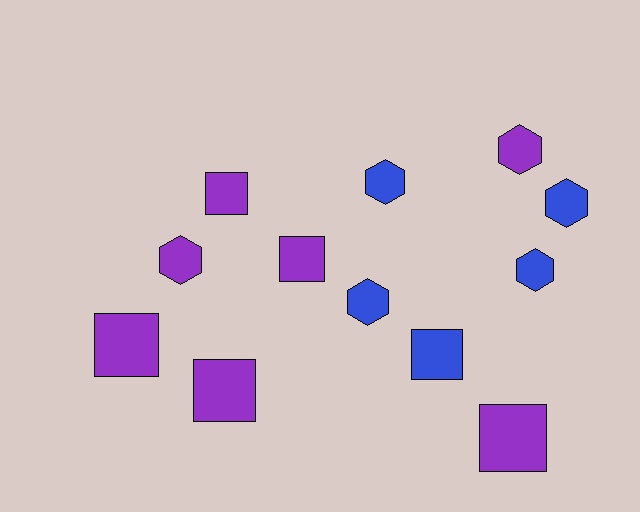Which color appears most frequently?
Purple, with 7 objects.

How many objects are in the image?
There are 12 objects.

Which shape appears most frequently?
Square, with 6 objects.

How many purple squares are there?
There are 5 purple squares.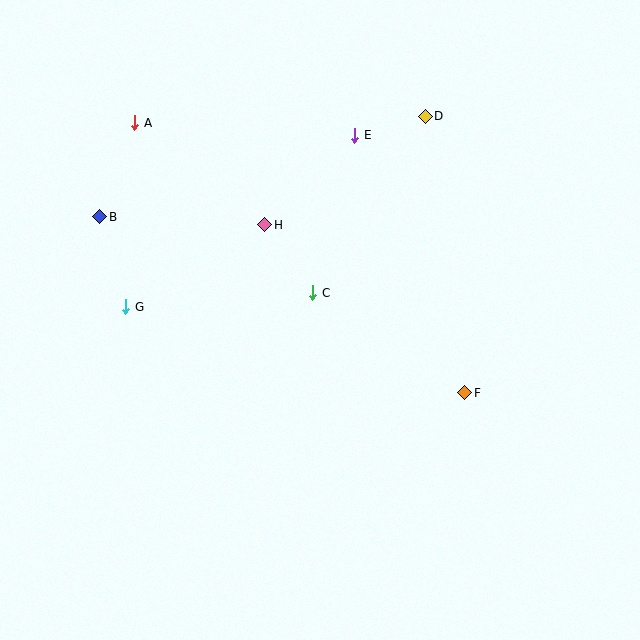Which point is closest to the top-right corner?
Point D is closest to the top-right corner.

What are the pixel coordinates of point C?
Point C is at (313, 293).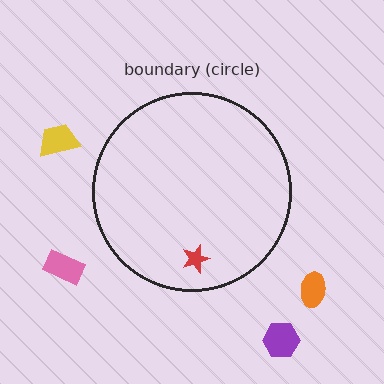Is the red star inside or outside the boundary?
Inside.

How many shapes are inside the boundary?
1 inside, 4 outside.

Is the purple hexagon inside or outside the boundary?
Outside.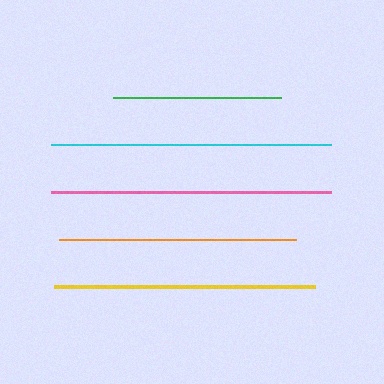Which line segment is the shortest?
The green line is the shortest at approximately 168 pixels.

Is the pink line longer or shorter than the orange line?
The pink line is longer than the orange line.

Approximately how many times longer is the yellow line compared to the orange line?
The yellow line is approximately 1.1 times the length of the orange line.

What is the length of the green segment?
The green segment is approximately 168 pixels long.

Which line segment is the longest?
The cyan line is the longest at approximately 281 pixels.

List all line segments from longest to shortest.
From longest to shortest: cyan, pink, yellow, orange, green.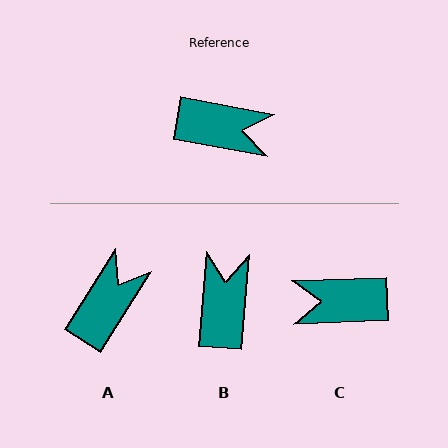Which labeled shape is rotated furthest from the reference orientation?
C, about 167 degrees away.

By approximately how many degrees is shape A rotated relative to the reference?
Approximately 68 degrees counter-clockwise.